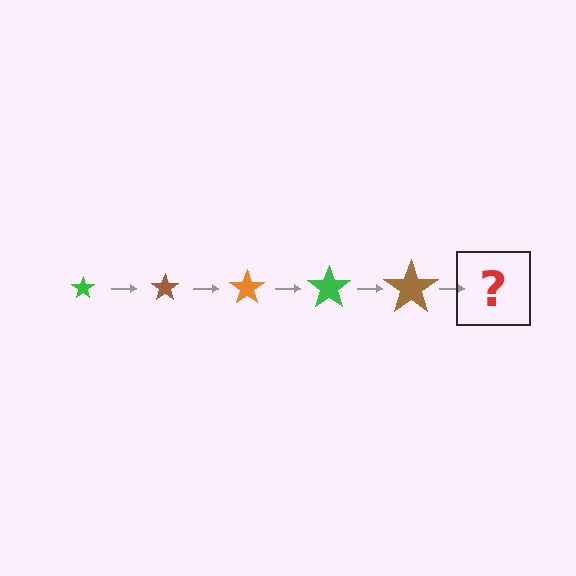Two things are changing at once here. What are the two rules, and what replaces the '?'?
The two rules are that the star grows larger each step and the color cycles through green, brown, and orange. The '?' should be an orange star, larger than the previous one.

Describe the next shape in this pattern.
It should be an orange star, larger than the previous one.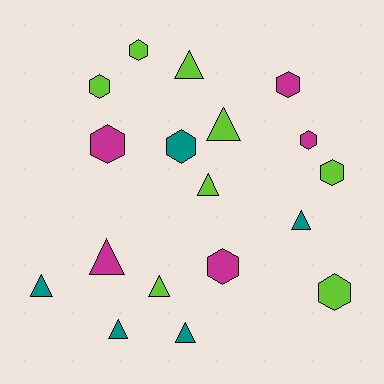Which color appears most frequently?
Lime, with 8 objects.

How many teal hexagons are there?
There is 1 teal hexagon.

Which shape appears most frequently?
Hexagon, with 9 objects.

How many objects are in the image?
There are 18 objects.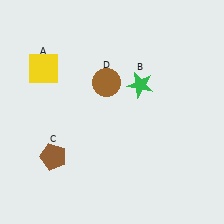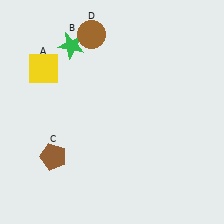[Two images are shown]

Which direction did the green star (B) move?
The green star (B) moved left.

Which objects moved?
The objects that moved are: the green star (B), the brown circle (D).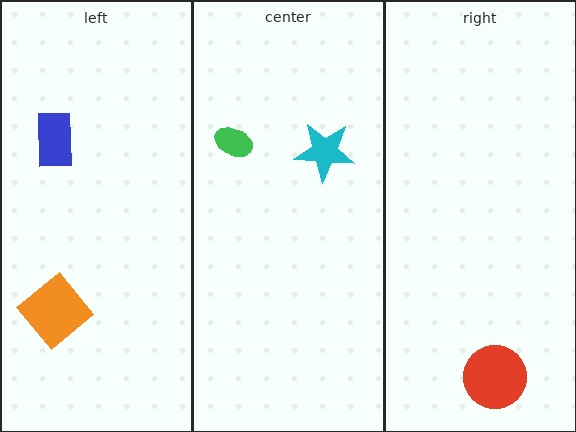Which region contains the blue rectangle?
The left region.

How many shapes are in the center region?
2.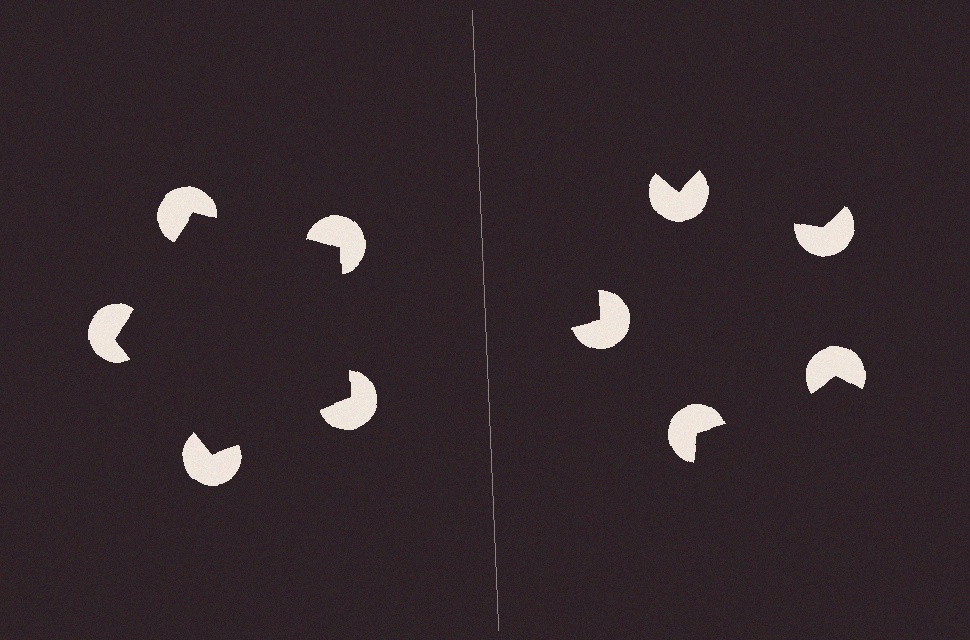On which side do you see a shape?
An illusory pentagon appears on the left side. On the right side the wedge cuts are rotated, so no coherent shape forms.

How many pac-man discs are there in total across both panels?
10 — 5 on each side.